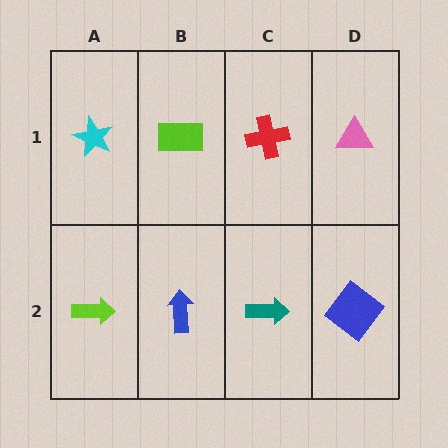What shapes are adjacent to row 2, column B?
A lime rectangle (row 1, column B), a lime arrow (row 2, column A), a teal arrow (row 2, column C).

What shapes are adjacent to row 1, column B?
A blue arrow (row 2, column B), a cyan star (row 1, column A), a red cross (row 1, column C).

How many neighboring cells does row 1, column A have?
2.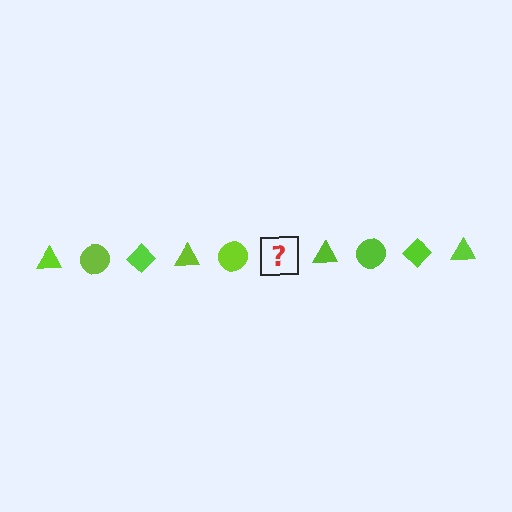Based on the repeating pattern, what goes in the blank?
The blank should be a lime diamond.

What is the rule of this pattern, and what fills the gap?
The rule is that the pattern cycles through triangle, circle, diamond shapes in lime. The gap should be filled with a lime diamond.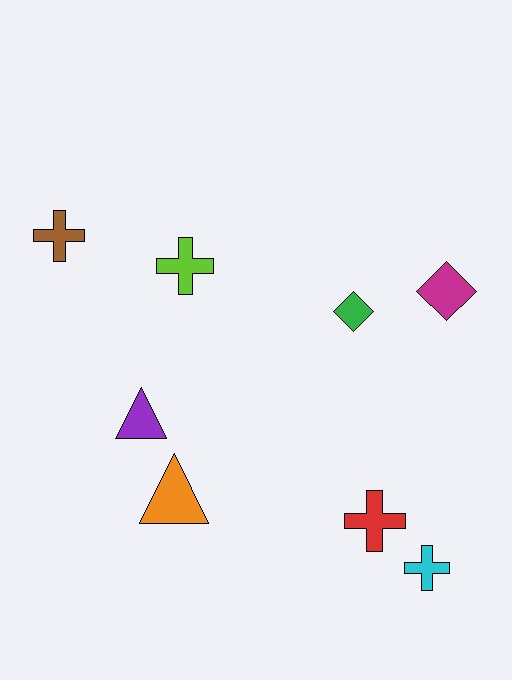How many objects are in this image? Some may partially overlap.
There are 8 objects.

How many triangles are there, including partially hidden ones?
There are 2 triangles.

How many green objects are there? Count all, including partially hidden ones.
There is 1 green object.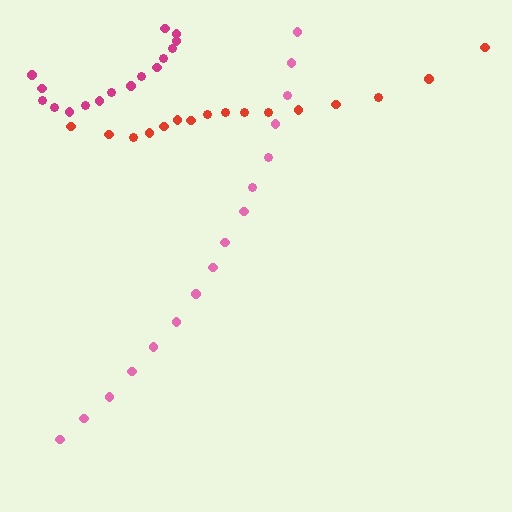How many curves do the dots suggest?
There are 3 distinct paths.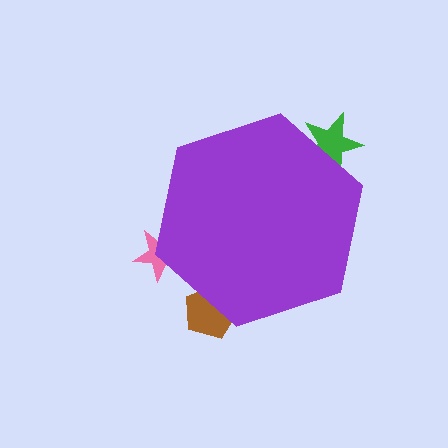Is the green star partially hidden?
Yes, the green star is partially hidden behind the purple hexagon.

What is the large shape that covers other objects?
A purple hexagon.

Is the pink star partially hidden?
Yes, the pink star is partially hidden behind the purple hexagon.